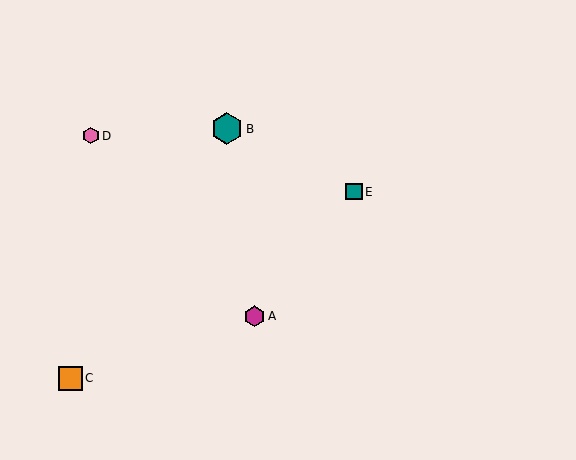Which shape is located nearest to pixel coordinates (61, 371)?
The orange square (labeled C) at (70, 378) is nearest to that location.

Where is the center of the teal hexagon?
The center of the teal hexagon is at (227, 129).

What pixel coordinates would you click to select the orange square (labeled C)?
Click at (70, 378) to select the orange square C.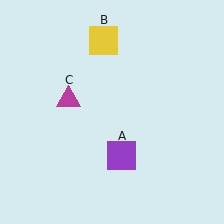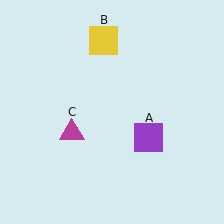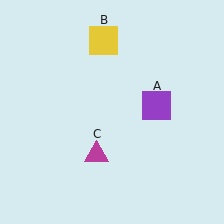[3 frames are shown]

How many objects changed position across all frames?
2 objects changed position: purple square (object A), magenta triangle (object C).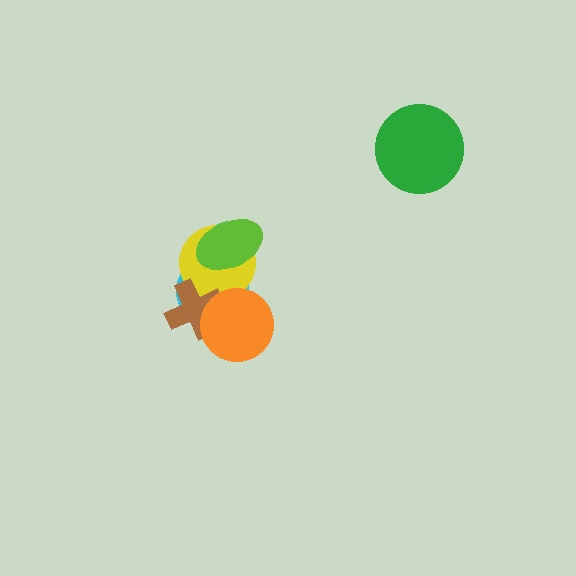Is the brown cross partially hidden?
Yes, it is partially covered by another shape.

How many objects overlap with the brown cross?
3 objects overlap with the brown cross.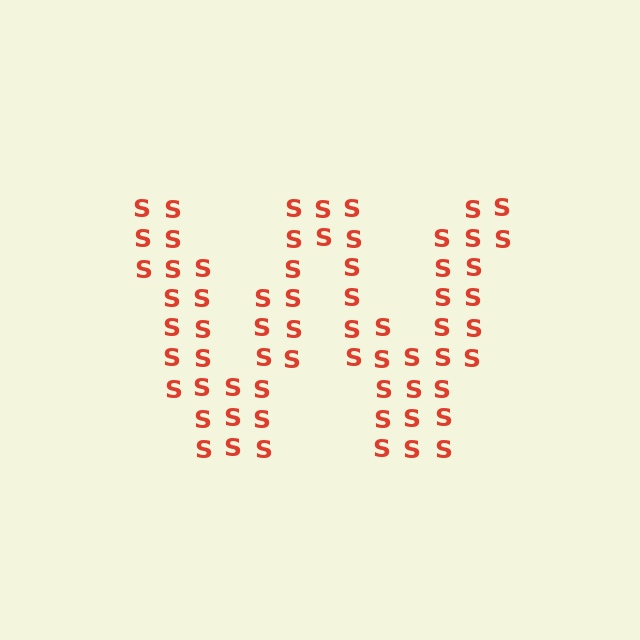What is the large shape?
The large shape is the letter W.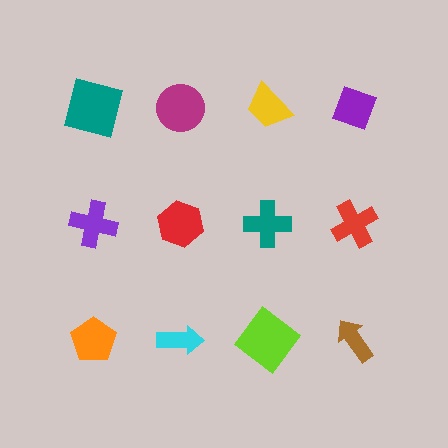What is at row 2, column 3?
A teal cross.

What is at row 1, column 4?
A purple diamond.